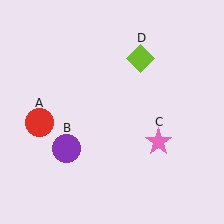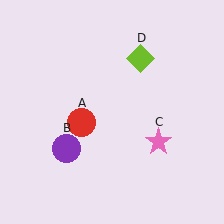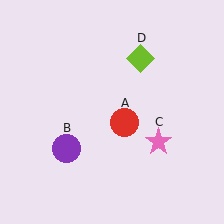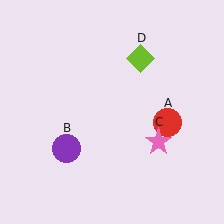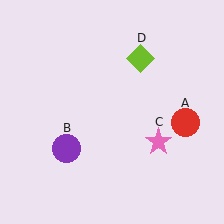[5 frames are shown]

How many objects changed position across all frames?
1 object changed position: red circle (object A).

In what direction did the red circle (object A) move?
The red circle (object A) moved right.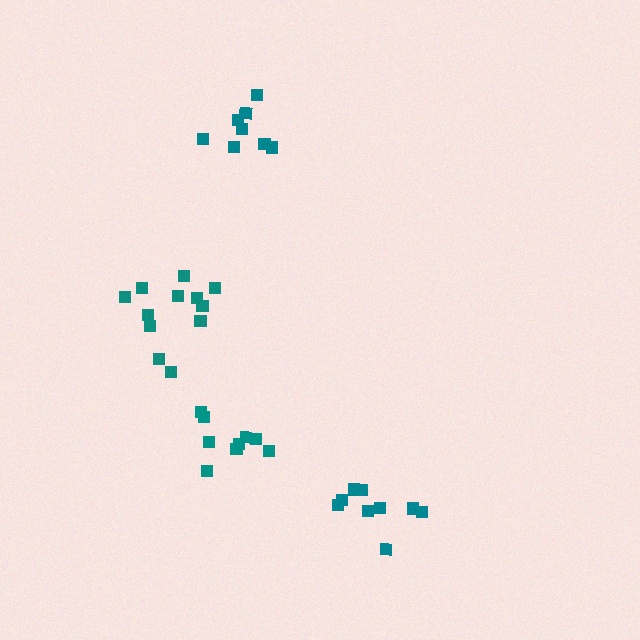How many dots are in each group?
Group 1: 8 dots, Group 2: 9 dots, Group 3: 12 dots, Group 4: 9 dots (38 total).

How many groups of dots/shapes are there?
There are 4 groups.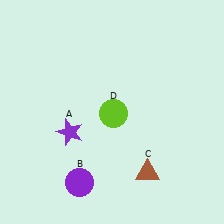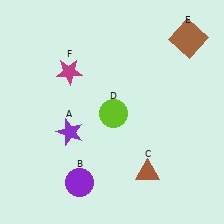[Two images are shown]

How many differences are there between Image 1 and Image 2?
There are 2 differences between the two images.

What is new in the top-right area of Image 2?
A brown square (E) was added in the top-right area of Image 2.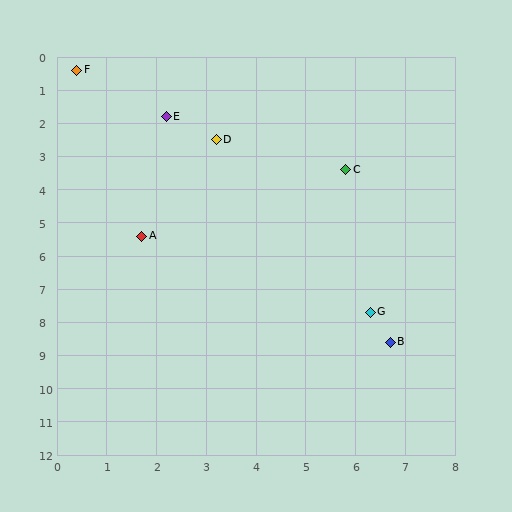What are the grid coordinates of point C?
Point C is at approximately (5.8, 3.4).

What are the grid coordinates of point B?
Point B is at approximately (6.7, 8.6).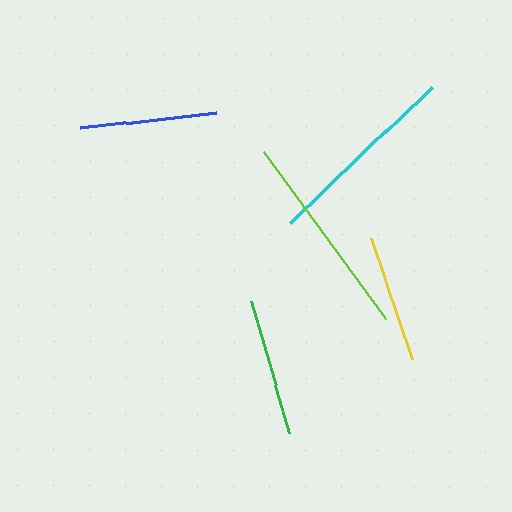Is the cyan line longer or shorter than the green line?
The cyan line is longer than the green line.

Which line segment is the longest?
The lime line is the longest at approximately 206 pixels.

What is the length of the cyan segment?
The cyan segment is approximately 197 pixels long.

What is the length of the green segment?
The green segment is approximately 137 pixels long.